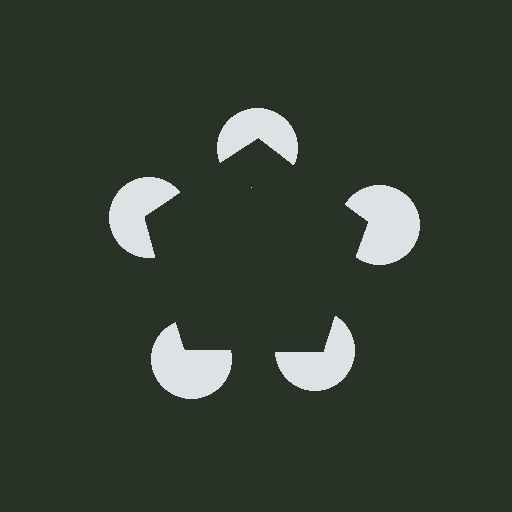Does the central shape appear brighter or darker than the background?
It typically appears slightly darker than the background, even though no actual brightness change is drawn.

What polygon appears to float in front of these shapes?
An illusory pentagon — its edges are inferred from the aligned wedge cuts in the pac-man discs, not physically drawn.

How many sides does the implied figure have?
5 sides.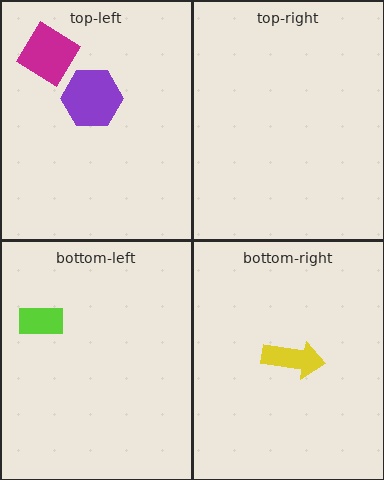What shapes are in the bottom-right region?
The yellow arrow.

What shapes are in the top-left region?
The magenta diamond, the purple hexagon.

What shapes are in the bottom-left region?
The lime rectangle.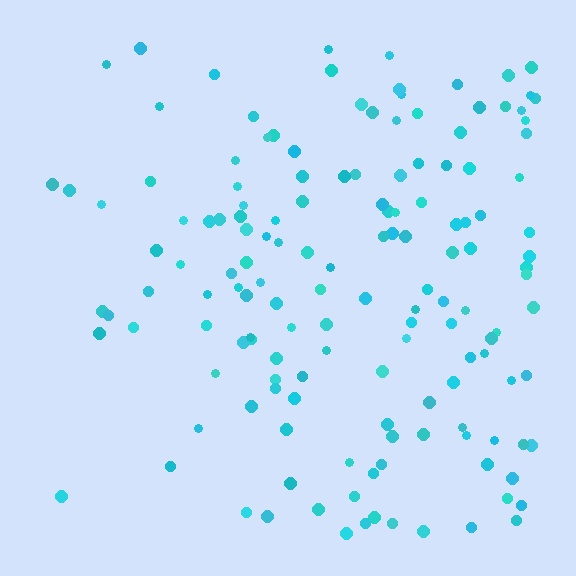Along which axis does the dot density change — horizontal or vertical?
Horizontal.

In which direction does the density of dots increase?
From left to right, with the right side densest.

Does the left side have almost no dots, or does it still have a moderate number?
Still a moderate number, just noticeably fewer than the right.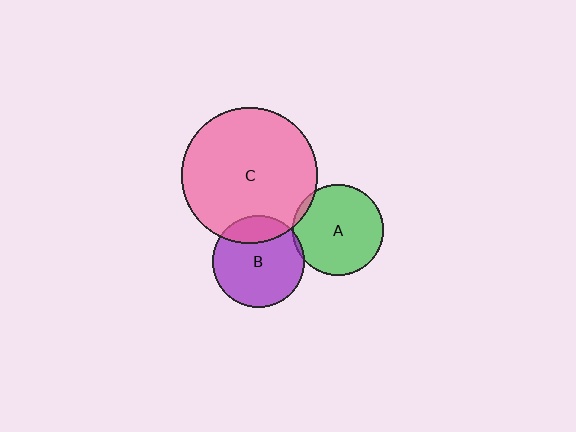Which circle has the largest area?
Circle C (pink).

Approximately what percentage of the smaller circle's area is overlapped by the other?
Approximately 5%.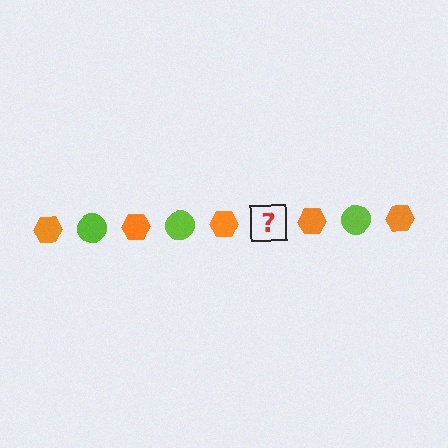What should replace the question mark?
The question mark should be replaced with a lime circle.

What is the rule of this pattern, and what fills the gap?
The rule is that the pattern alternates between orange hexagon and lime circle. The gap should be filled with a lime circle.